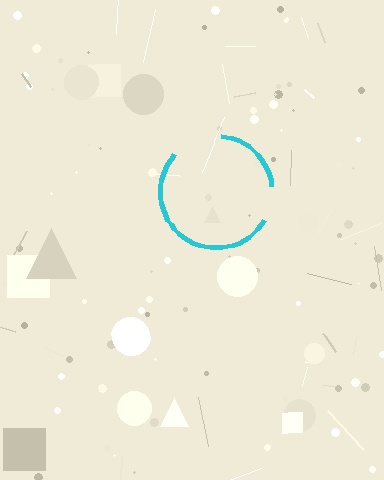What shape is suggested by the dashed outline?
The dashed outline suggests a circle.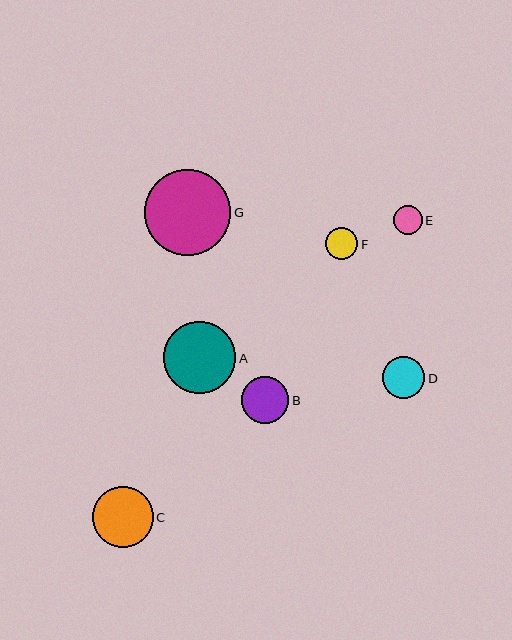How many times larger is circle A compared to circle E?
Circle A is approximately 2.5 times the size of circle E.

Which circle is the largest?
Circle G is the largest with a size of approximately 86 pixels.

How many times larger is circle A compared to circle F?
Circle A is approximately 2.3 times the size of circle F.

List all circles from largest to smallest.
From largest to smallest: G, A, C, B, D, F, E.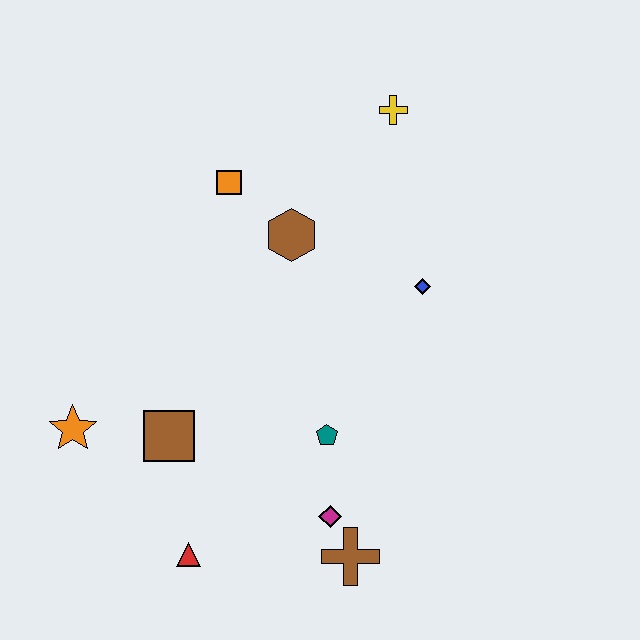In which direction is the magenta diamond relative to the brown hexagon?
The magenta diamond is below the brown hexagon.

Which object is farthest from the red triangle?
The yellow cross is farthest from the red triangle.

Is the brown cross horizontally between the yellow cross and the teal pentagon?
Yes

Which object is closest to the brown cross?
The magenta diamond is closest to the brown cross.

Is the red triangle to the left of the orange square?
Yes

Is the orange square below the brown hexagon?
No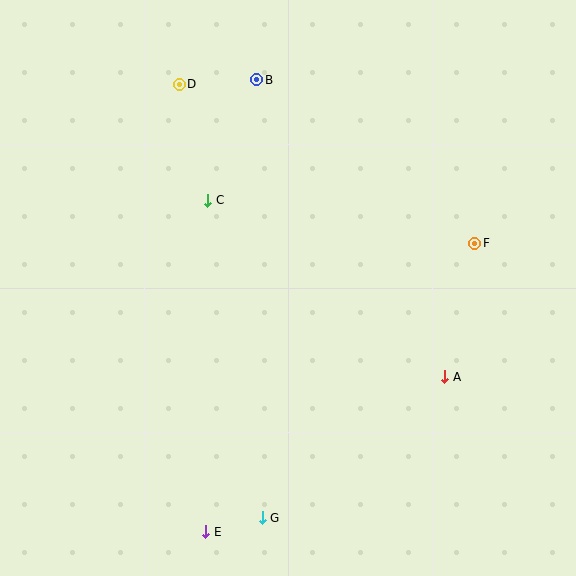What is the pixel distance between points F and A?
The distance between F and A is 137 pixels.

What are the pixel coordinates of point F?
Point F is at (475, 243).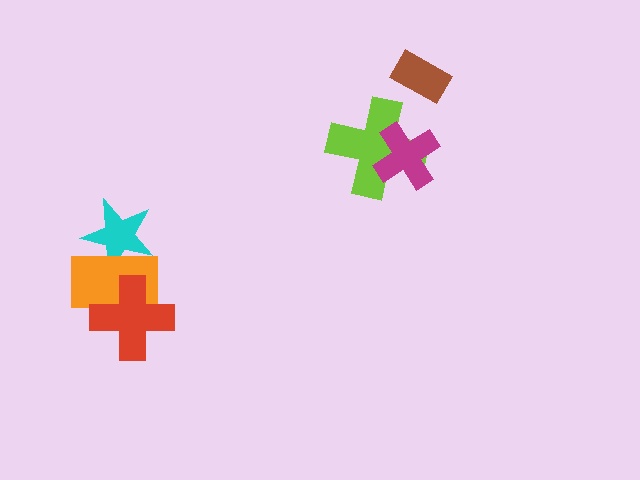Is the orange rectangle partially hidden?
Yes, it is partially covered by another shape.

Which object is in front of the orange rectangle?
The red cross is in front of the orange rectangle.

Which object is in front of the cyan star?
The orange rectangle is in front of the cyan star.